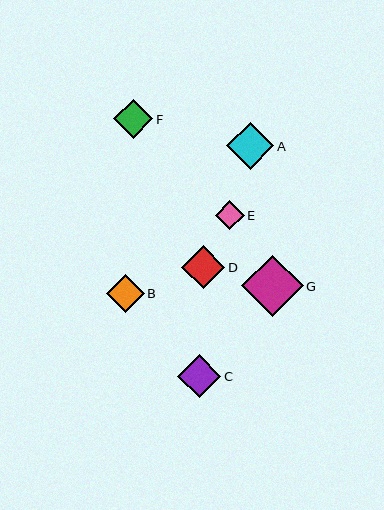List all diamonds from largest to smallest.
From largest to smallest: G, A, C, D, F, B, E.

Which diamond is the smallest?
Diamond E is the smallest with a size of approximately 29 pixels.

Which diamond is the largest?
Diamond G is the largest with a size of approximately 61 pixels.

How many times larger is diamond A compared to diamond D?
Diamond A is approximately 1.1 times the size of diamond D.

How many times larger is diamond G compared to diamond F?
Diamond G is approximately 1.6 times the size of diamond F.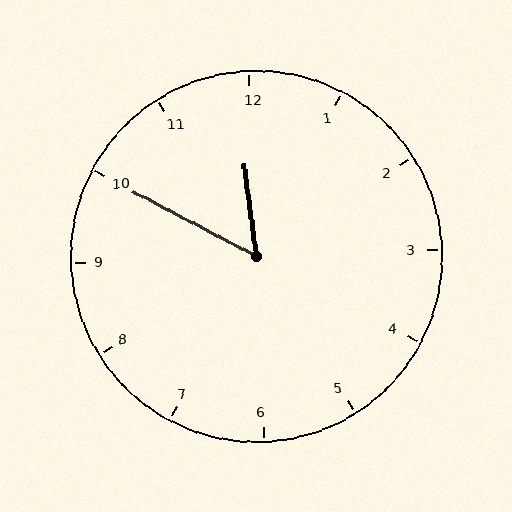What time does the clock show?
11:50.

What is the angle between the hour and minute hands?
Approximately 55 degrees.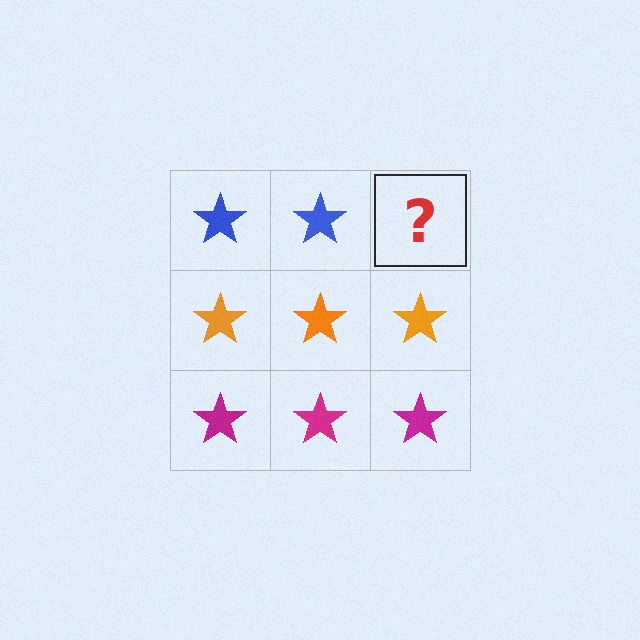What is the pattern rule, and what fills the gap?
The rule is that each row has a consistent color. The gap should be filled with a blue star.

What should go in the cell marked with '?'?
The missing cell should contain a blue star.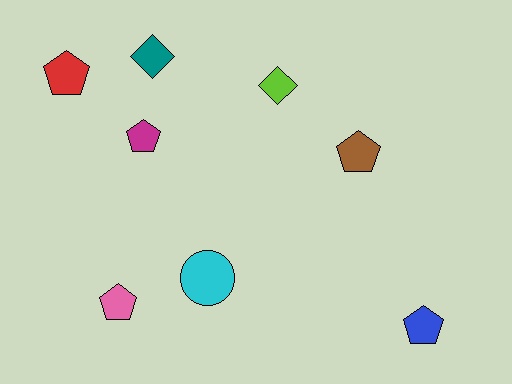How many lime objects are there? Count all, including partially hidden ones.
There is 1 lime object.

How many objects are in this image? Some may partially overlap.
There are 8 objects.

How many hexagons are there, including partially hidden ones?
There are no hexagons.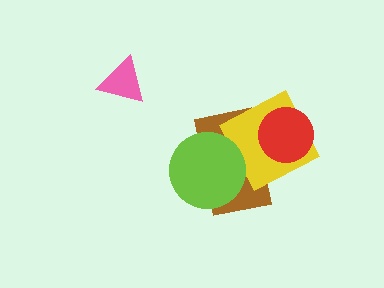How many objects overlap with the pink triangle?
0 objects overlap with the pink triangle.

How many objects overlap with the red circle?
2 objects overlap with the red circle.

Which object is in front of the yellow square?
The red circle is in front of the yellow square.